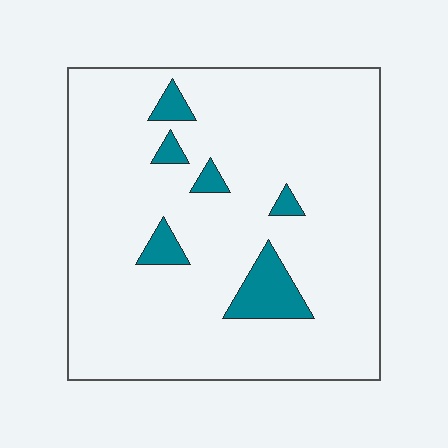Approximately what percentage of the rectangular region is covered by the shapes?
Approximately 10%.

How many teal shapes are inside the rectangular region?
6.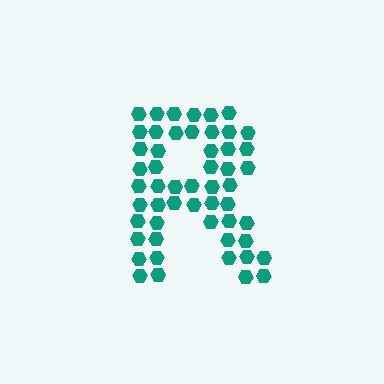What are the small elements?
The small elements are hexagons.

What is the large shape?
The large shape is the letter R.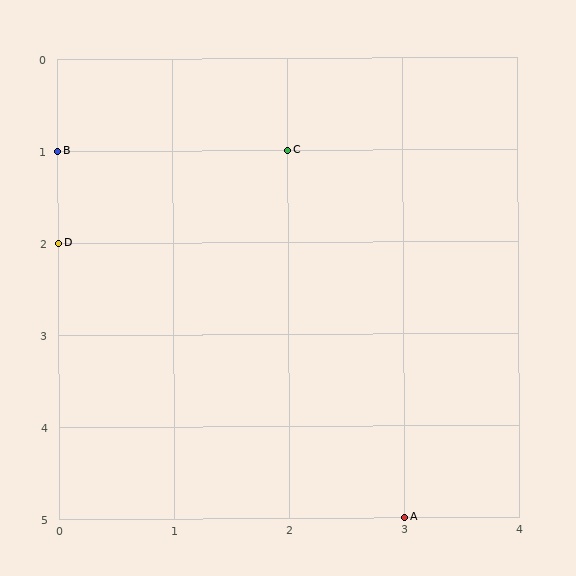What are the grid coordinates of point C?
Point C is at grid coordinates (2, 1).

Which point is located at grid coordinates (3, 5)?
Point A is at (3, 5).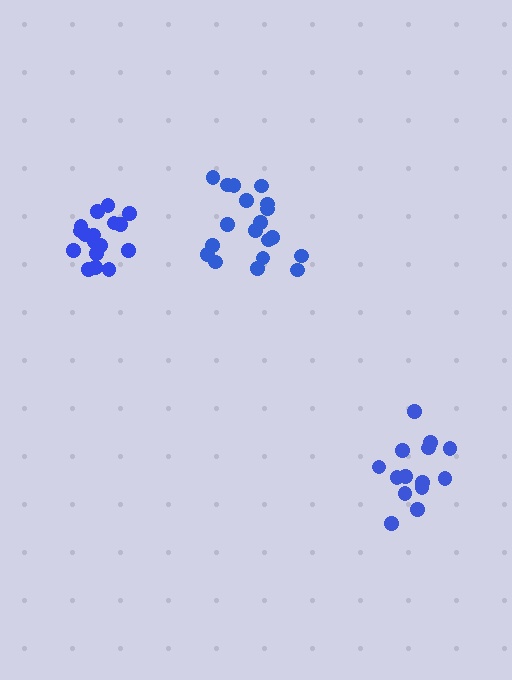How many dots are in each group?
Group 1: 19 dots, Group 2: 17 dots, Group 3: 14 dots (50 total).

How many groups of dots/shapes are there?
There are 3 groups.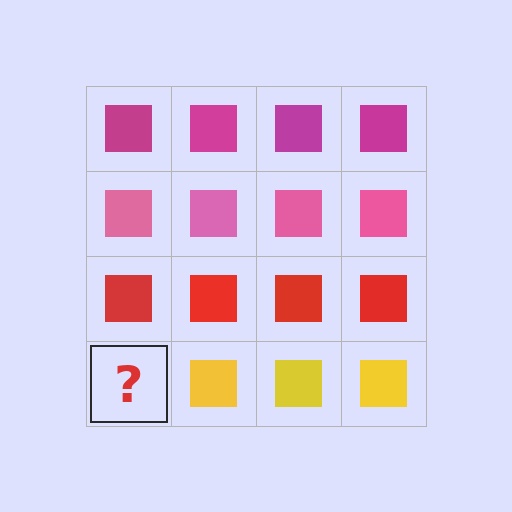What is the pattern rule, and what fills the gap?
The rule is that each row has a consistent color. The gap should be filled with a yellow square.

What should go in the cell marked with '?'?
The missing cell should contain a yellow square.